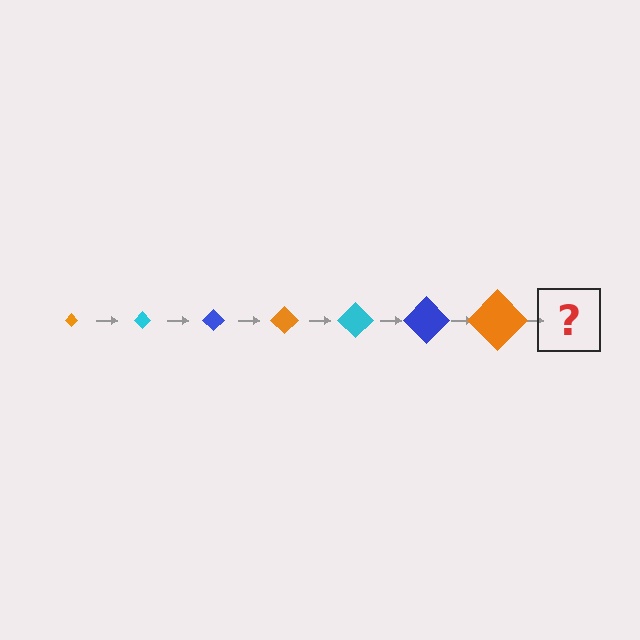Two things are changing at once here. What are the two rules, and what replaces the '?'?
The two rules are that the diamond grows larger each step and the color cycles through orange, cyan, and blue. The '?' should be a cyan diamond, larger than the previous one.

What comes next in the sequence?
The next element should be a cyan diamond, larger than the previous one.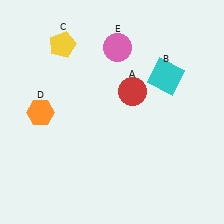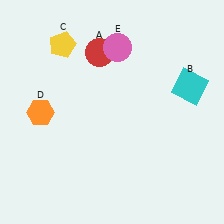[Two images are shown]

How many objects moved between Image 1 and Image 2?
2 objects moved between the two images.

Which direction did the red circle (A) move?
The red circle (A) moved up.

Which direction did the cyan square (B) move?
The cyan square (B) moved right.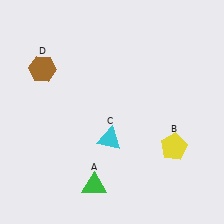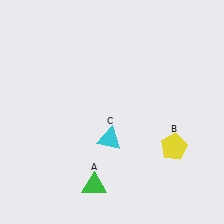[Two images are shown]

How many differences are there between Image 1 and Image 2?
There is 1 difference between the two images.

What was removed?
The brown hexagon (D) was removed in Image 2.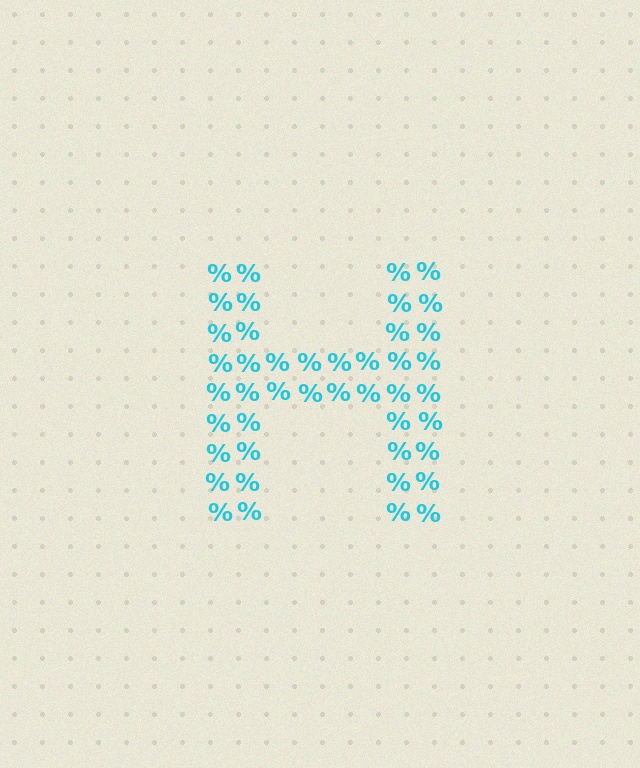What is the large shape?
The large shape is the letter H.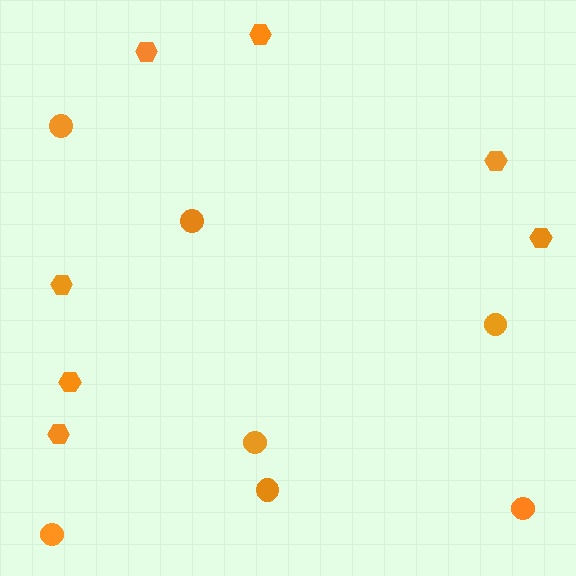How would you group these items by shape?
There are 2 groups: one group of hexagons (7) and one group of circles (7).